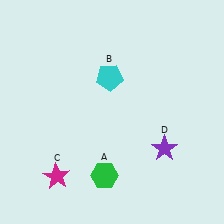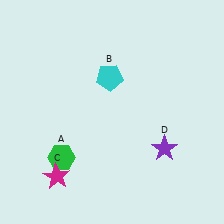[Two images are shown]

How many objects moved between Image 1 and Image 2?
1 object moved between the two images.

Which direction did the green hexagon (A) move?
The green hexagon (A) moved left.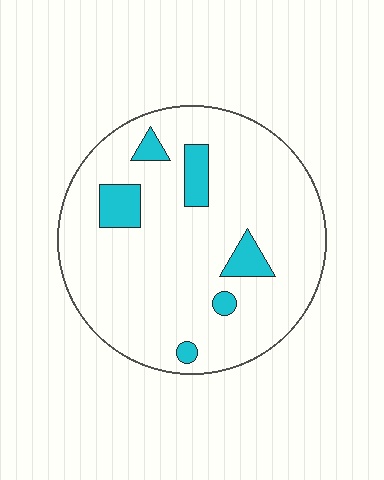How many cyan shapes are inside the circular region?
6.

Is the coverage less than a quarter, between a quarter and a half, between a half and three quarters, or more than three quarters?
Less than a quarter.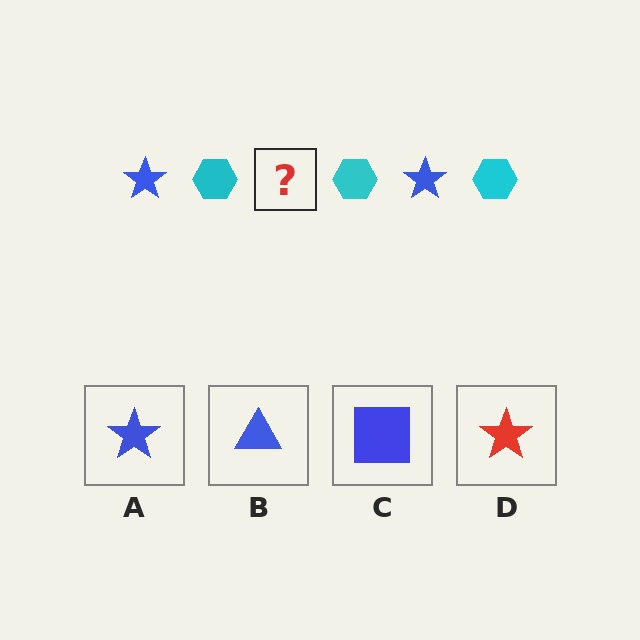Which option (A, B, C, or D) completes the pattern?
A.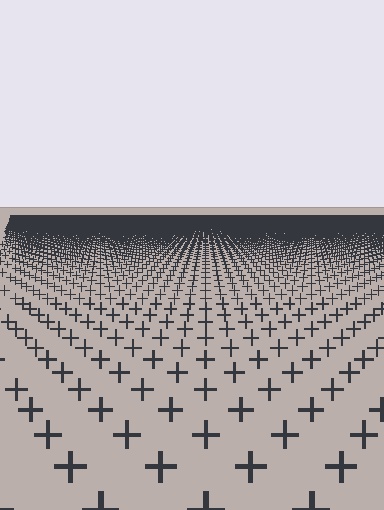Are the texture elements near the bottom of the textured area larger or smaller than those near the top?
Larger. Near the bottom, elements are closer to the viewer and appear at a bigger on-screen size.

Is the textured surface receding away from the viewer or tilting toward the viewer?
The surface is receding away from the viewer. Texture elements get smaller and denser toward the top.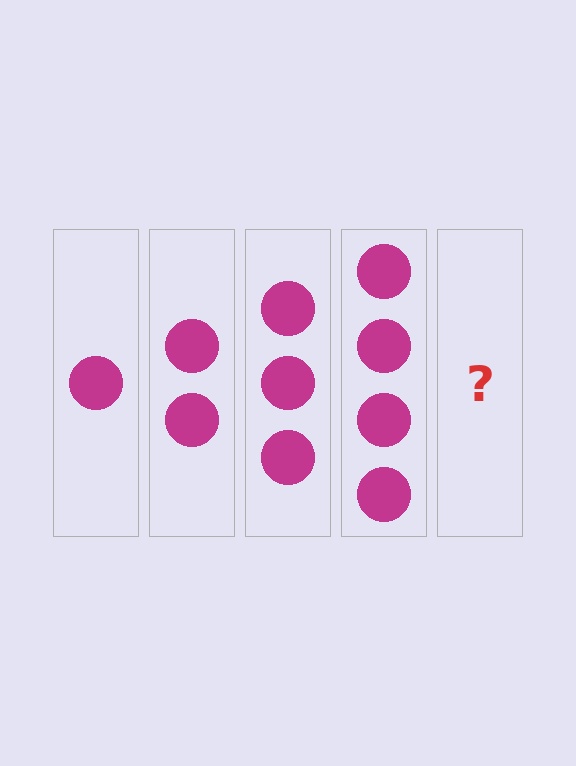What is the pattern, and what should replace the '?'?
The pattern is that each step adds one more circle. The '?' should be 5 circles.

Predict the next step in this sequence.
The next step is 5 circles.